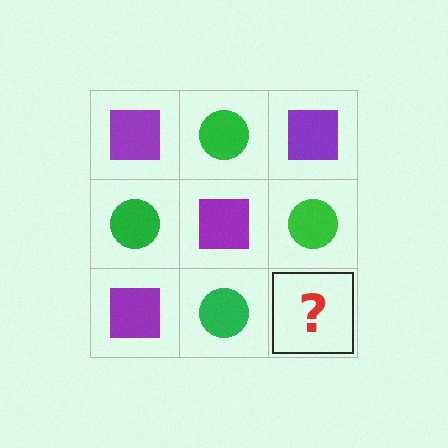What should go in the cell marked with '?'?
The missing cell should contain a purple square.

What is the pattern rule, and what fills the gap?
The rule is that it alternates purple square and green circle in a checkerboard pattern. The gap should be filled with a purple square.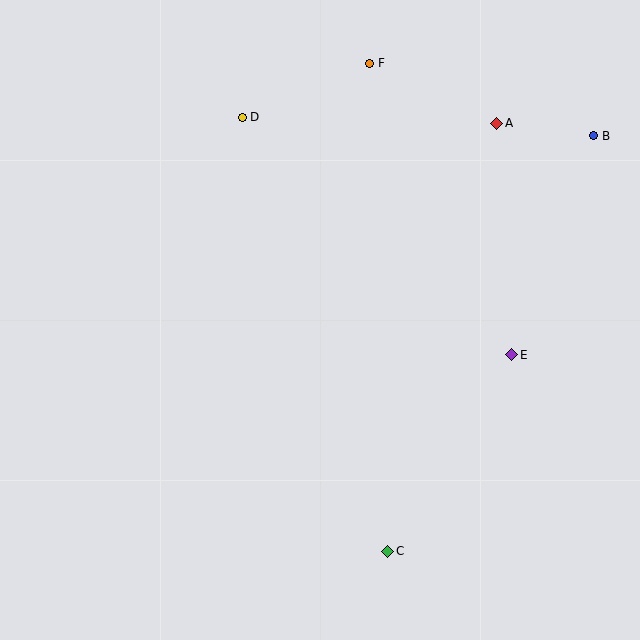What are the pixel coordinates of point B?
Point B is at (594, 136).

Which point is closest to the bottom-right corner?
Point C is closest to the bottom-right corner.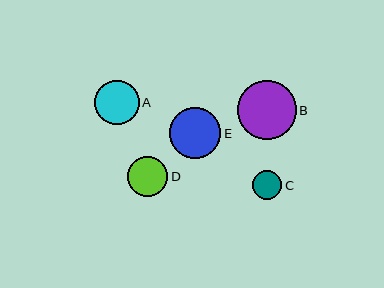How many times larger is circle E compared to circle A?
Circle E is approximately 1.1 times the size of circle A.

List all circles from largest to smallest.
From largest to smallest: B, E, A, D, C.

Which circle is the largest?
Circle B is the largest with a size of approximately 59 pixels.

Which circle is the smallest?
Circle C is the smallest with a size of approximately 29 pixels.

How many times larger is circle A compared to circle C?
Circle A is approximately 1.5 times the size of circle C.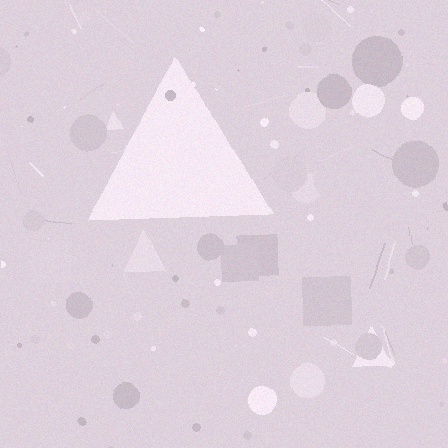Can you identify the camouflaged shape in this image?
The camouflaged shape is a triangle.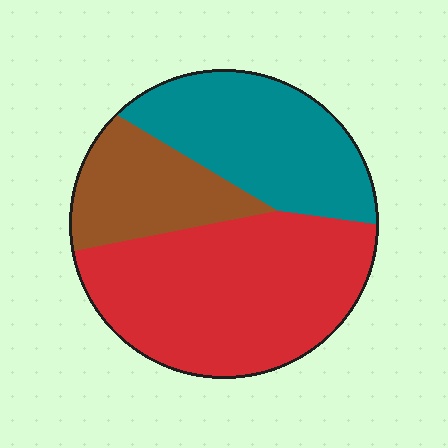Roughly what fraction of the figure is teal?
Teal takes up about one third (1/3) of the figure.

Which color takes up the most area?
Red, at roughly 50%.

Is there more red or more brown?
Red.